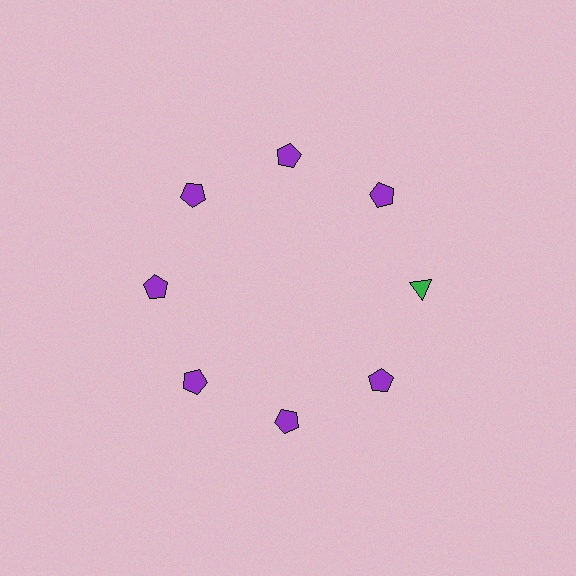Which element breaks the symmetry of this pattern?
The green triangle at roughly the 3 o'clock position breaks the symmetry. All other shapes are purple pentagons.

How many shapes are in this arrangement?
There are 8 shapes arranged in a ring pattern.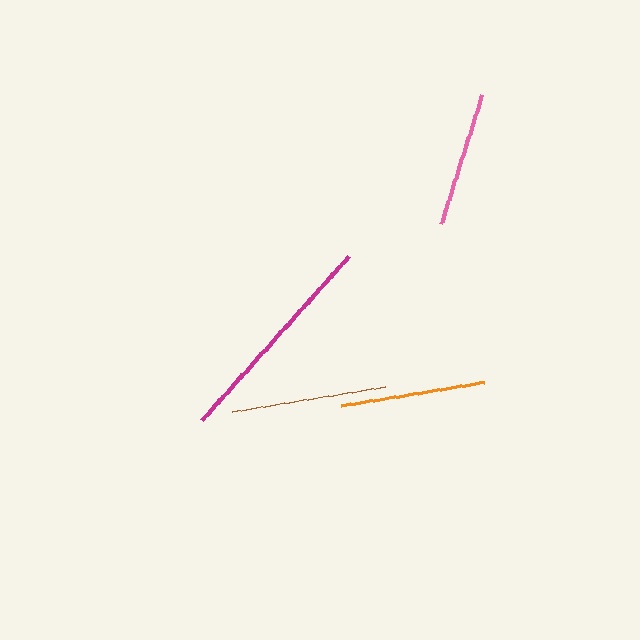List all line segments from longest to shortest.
From longest to shortest: magenta, brown, orange, pink.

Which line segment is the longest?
The magenta line is the longest at approximately 219 pixels.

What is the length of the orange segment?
The orange segment is approximately 145 pixels long.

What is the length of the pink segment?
The pink segment is approximately 136 pixels long.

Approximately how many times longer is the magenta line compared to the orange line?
The magenta line is approximately 1.5 times the length of the orange line.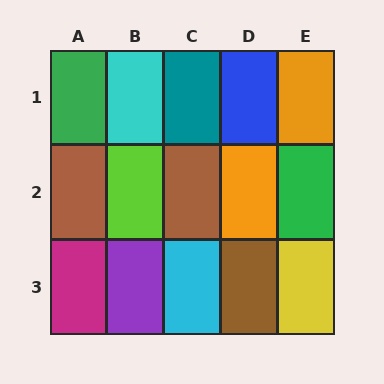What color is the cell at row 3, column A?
Magenta.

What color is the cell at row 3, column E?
Yellow.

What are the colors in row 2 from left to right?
Brown, lime, brown, orange, green.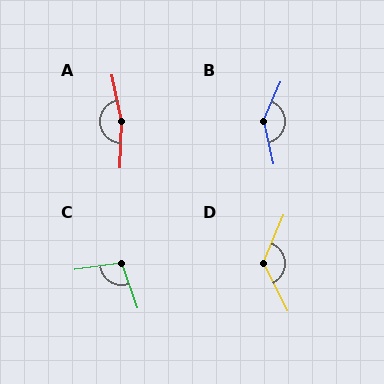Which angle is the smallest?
C, at approximately 102 degrees.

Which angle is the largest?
A, at approximately 168 degrees.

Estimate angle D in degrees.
Approximately 131 degrees.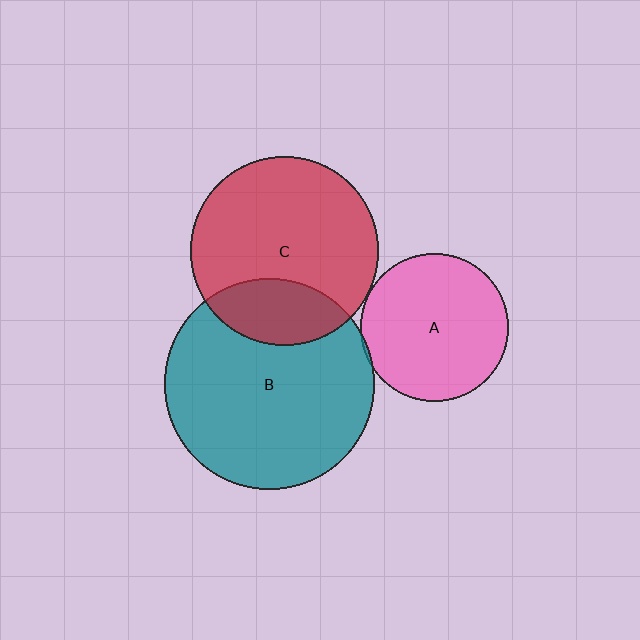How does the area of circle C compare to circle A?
Approximately 1.6 times.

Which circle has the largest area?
Circle B (teal).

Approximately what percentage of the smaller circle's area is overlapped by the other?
Approximately 5%.